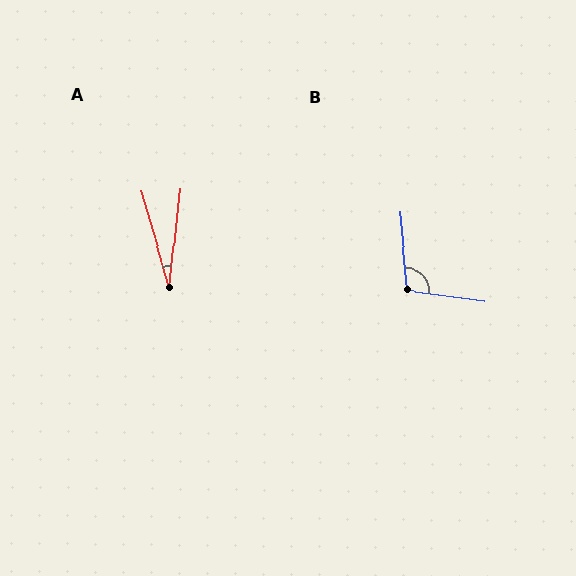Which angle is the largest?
B, at approximately 104 degrees.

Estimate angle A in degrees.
Approximately 23 degrees.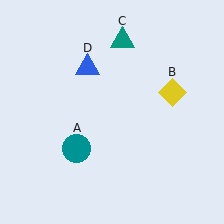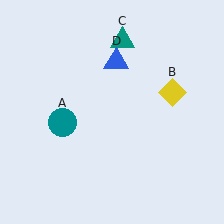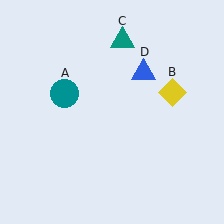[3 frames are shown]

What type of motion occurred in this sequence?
The teal circle (object A), blue triangle (object D) rotated clockwise around the center of the scene.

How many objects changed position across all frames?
2 objects changed position: teal circle (object A), blue triangle (object D).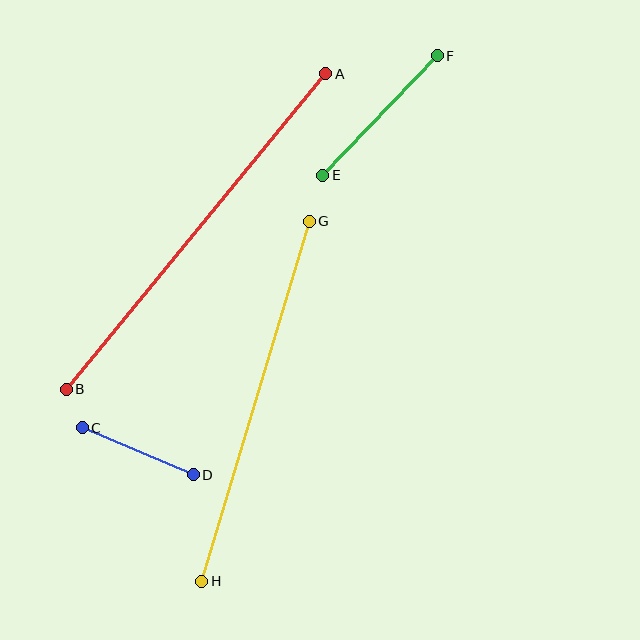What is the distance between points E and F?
The distance is approximately 165 pixels.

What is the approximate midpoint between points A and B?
The midpoint is at approximately (196, 231) pixels.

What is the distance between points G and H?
The distance is approximately 376 pixels.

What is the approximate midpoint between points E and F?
The midpoint is at approximately (380, 115) pixels.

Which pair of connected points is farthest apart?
Points A and B are farthest apart.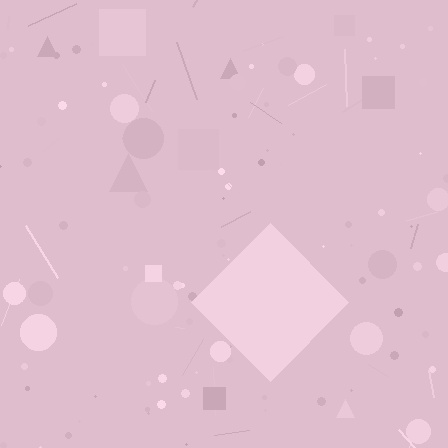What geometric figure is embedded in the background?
A diamond is embedded in the background.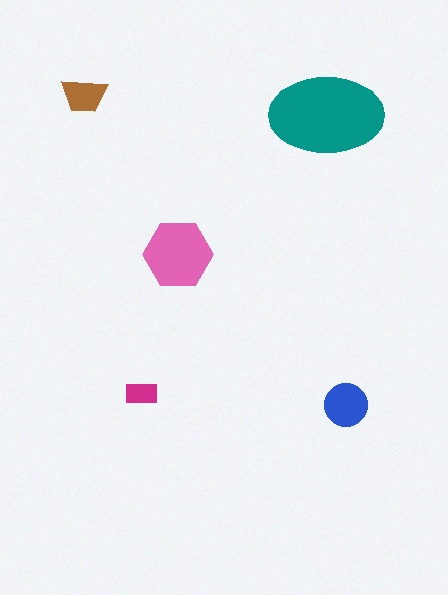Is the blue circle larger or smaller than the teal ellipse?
Smaller.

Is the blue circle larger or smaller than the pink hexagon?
Smaller.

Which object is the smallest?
The magenta rectangle.